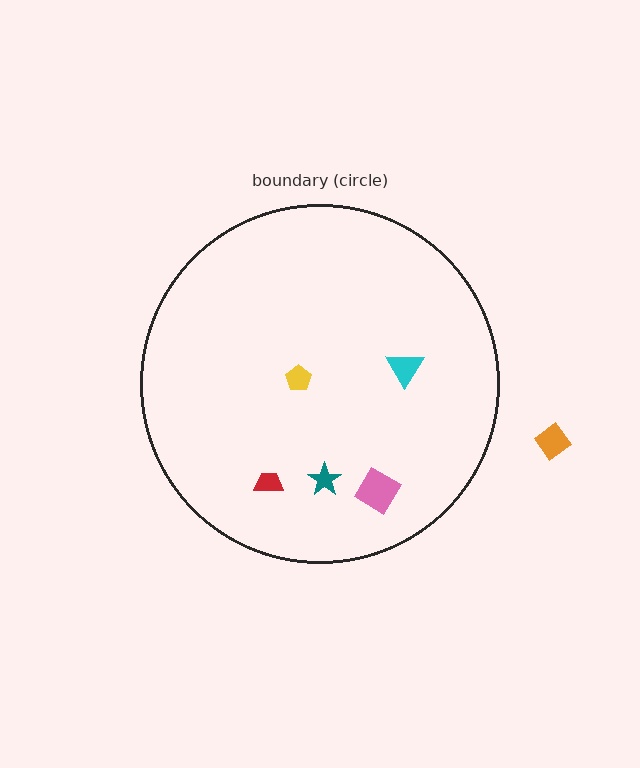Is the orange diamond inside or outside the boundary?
Outside.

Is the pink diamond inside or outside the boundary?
Inside.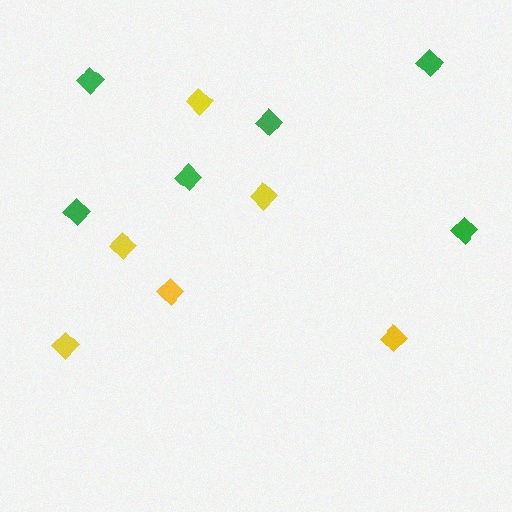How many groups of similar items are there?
There are 2 groups: one group of yellow diamonds (6) and one group of green diamonds (6).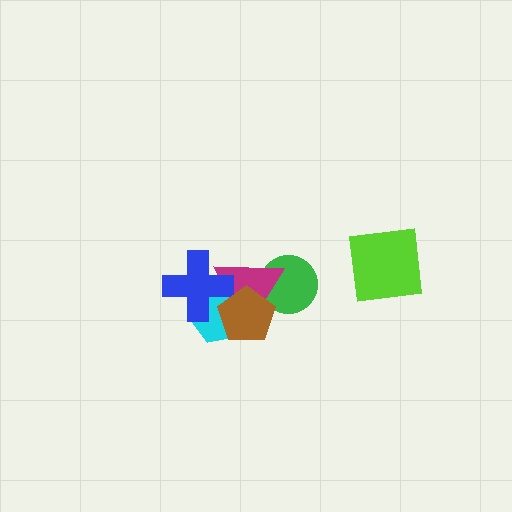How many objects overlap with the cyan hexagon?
3 objects overlap with the cyan hexagon.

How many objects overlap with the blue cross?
3 objects overlap with the blue cross.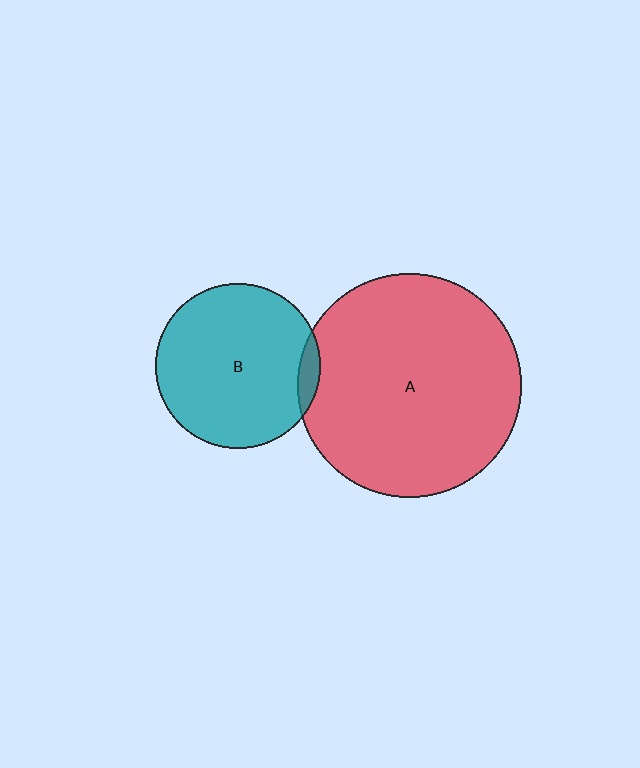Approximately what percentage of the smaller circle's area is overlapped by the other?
Approximately 5%.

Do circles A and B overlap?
Yes.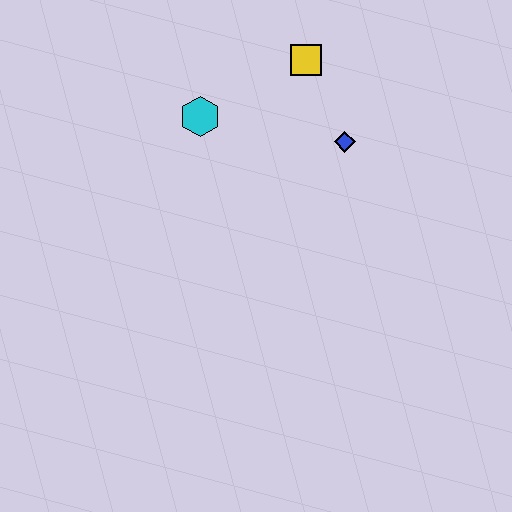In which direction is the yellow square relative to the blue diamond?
The yellow square is above the blue diamond.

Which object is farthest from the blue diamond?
The cyan hexagon is farthest from the blue diamond.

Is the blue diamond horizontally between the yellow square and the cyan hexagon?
No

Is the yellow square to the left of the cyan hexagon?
No